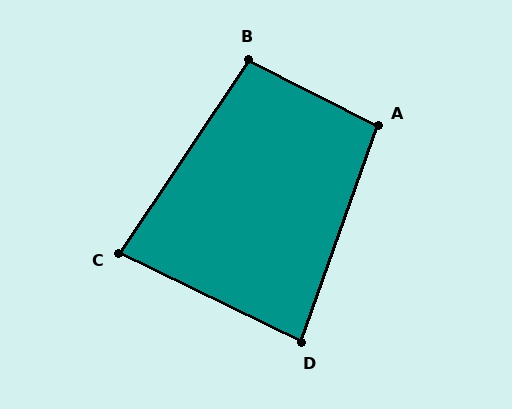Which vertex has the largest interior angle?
A, at approximately 98 degrees.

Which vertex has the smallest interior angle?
C, at approximately 82 degrees.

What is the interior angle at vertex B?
Approximately 97 degrees (obtuse).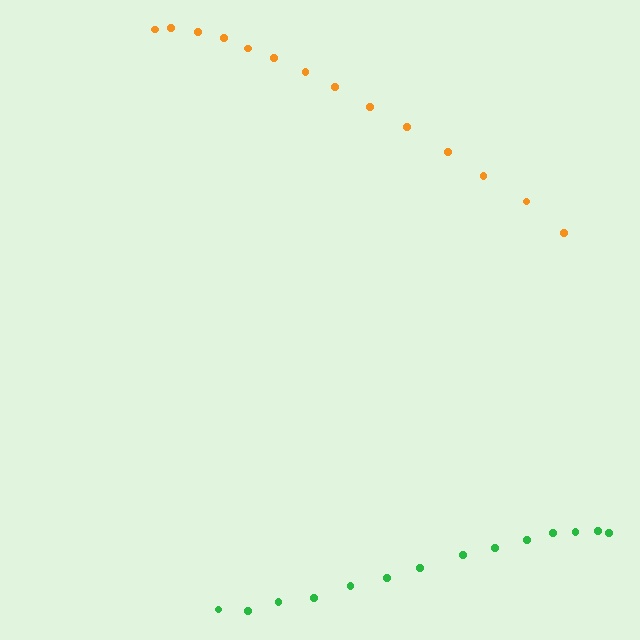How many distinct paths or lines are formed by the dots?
There are 2 distinct paths.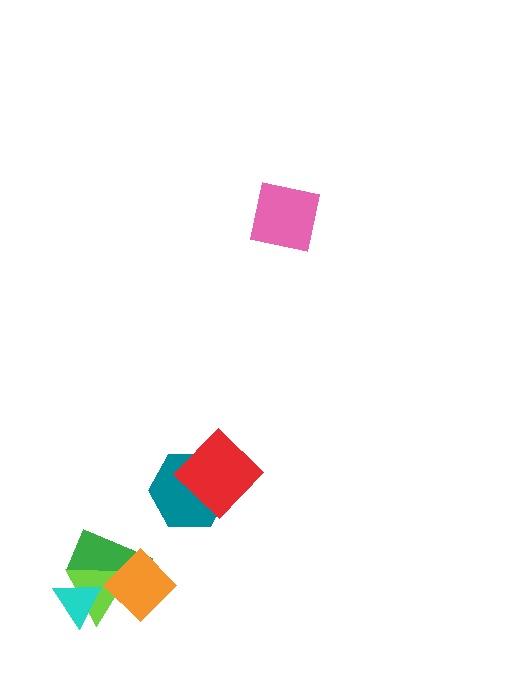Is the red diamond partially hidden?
No, no other shape covers it.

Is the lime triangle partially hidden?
Yes, it is partially covered by another shape.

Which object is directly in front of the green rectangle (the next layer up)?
The lime triangle is directly in front of the green rectangle.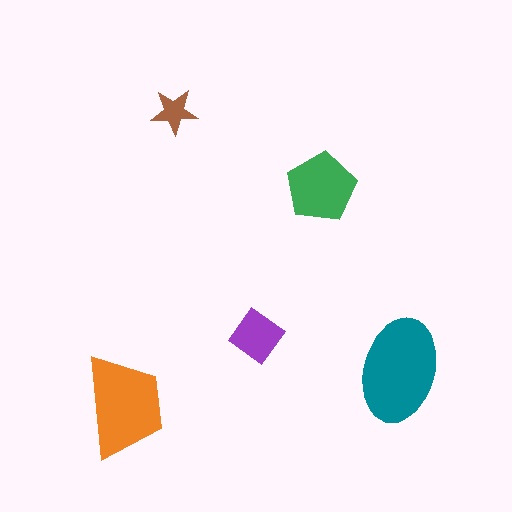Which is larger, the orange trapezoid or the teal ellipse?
The teal ellipse.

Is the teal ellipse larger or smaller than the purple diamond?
Larger.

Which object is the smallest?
The brown star.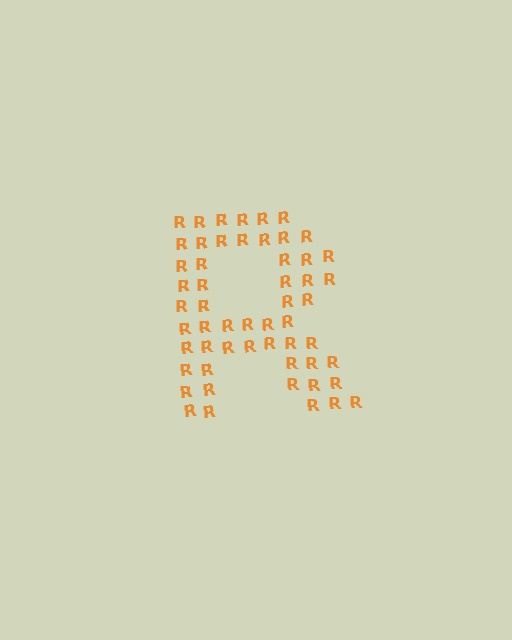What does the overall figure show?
The overall figure shows the letter R.